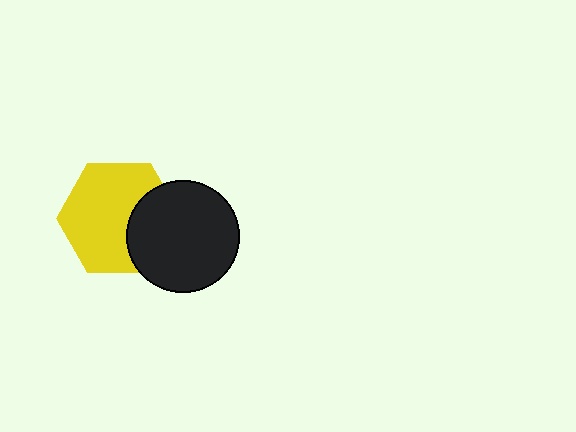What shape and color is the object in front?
The object in front is a black circle.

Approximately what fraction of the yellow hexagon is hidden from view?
Roughly 30% of the yellow hexagon is hidden behind the black circle.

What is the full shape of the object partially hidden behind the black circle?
The partially hidden object is a yellow hexagon.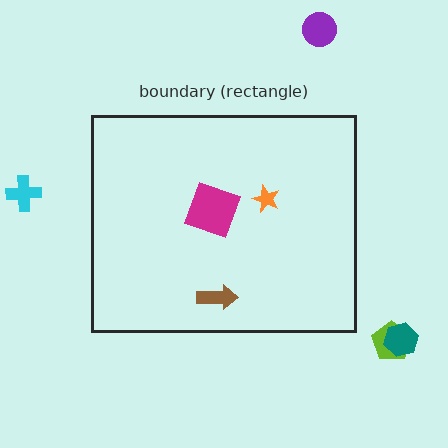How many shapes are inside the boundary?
3 inside, 4 outside.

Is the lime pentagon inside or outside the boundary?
Outside.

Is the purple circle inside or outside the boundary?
Outside.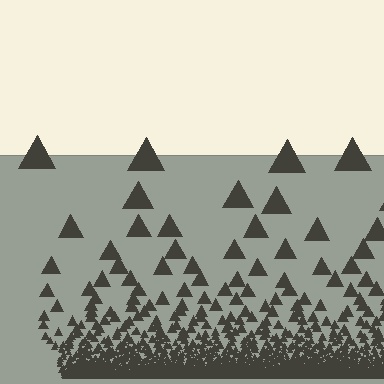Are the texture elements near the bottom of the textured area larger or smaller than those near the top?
Smaller. The gradient is inverted — elements near the bottom are smaller and denser.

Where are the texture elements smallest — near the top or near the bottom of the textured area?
Near the bottom.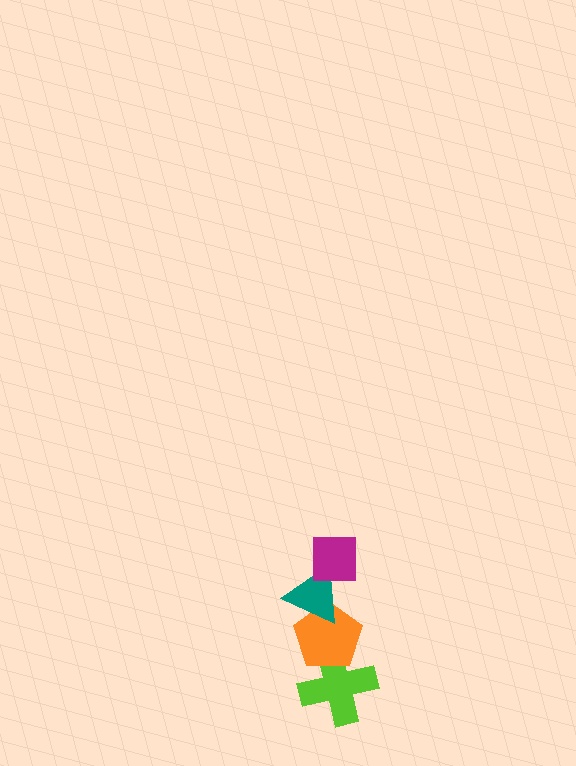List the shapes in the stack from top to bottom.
From top to bottom: the magenta square, the teal triangle, the orange pentagon, the lime cross.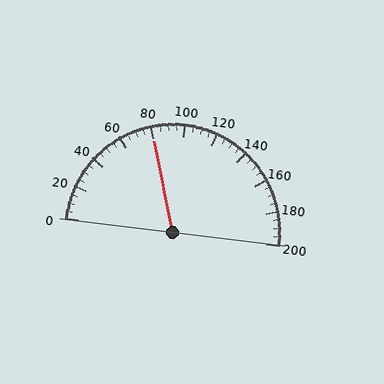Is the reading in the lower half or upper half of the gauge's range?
The reading is in the lower half of the range (0 to 200).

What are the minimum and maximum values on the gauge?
The gauge ranges from 0 to 200.